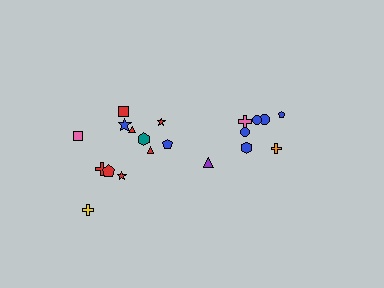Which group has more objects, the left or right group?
The left group.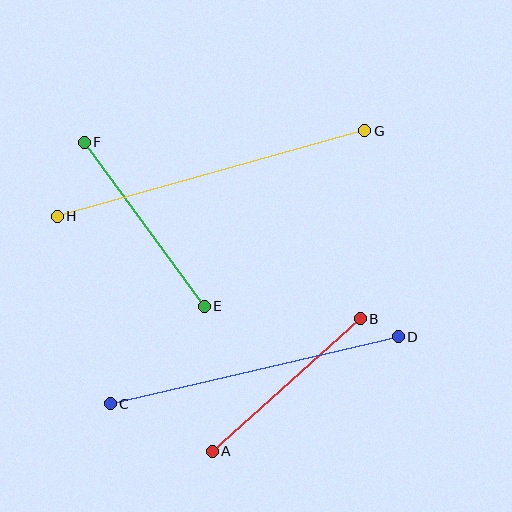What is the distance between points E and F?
The distance is approximately 203 pixels.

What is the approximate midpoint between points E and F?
The midpoint is at approximately (144, 224) pixels.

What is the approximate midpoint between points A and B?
The midpoint is at approximately (286, 385) pixels.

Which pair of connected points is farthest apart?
Points G and H are farthest apart.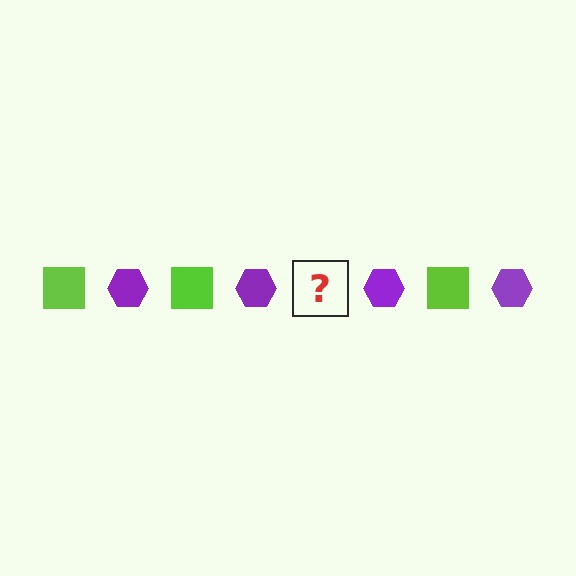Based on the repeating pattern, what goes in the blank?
The blank should be a lime square.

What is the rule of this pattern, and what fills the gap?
The rule is that the pattern alternates between lime square and purple hexagon. The gap should be filled with a lime square.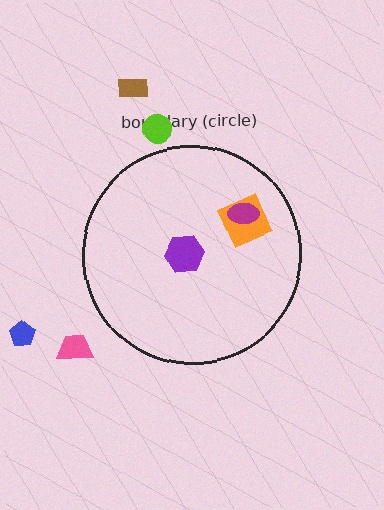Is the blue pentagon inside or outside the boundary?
Outside.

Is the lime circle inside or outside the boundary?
Outside.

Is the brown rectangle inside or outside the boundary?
Outside.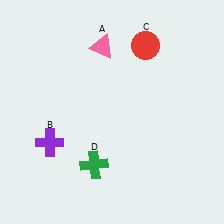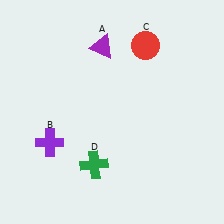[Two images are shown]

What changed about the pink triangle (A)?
In Image 1, A is pink. In Image 2, it changed to purple.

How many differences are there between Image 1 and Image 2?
There is 1 difference between the two images.